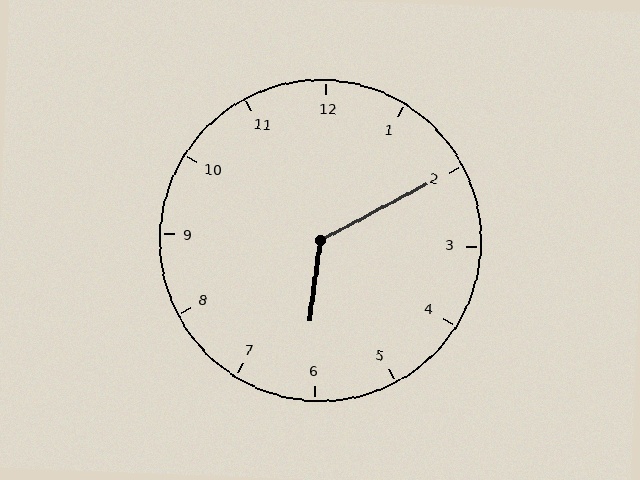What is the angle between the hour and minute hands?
Approximately 125 degrees.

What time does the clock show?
6:10.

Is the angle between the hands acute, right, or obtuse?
It is obtuse.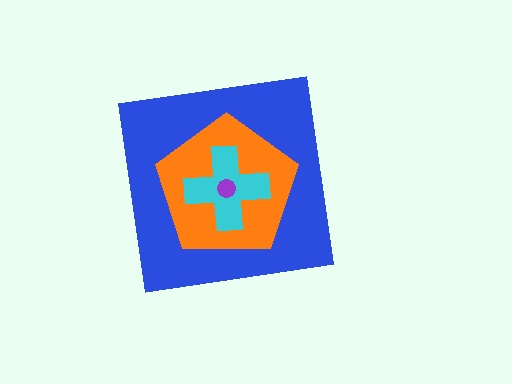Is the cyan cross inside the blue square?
Yes.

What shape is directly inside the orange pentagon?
The cyan cross.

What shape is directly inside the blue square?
The orange pentagon.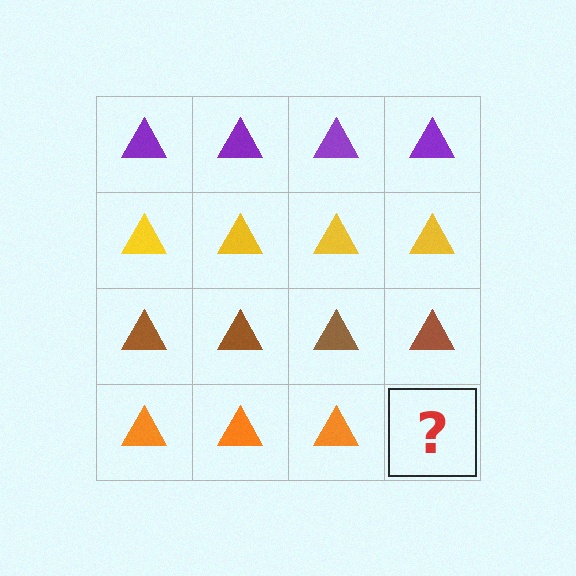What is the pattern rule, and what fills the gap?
The rule is that each row has a consistent color. The gap should be filled with an orange triangle.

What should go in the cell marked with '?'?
The missing cell should contain an orange triangle.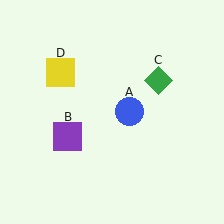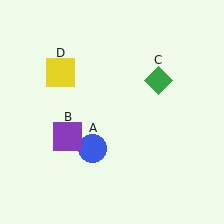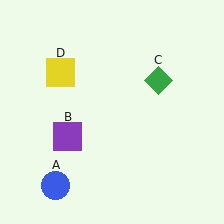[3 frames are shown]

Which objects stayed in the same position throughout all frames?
Purple square (object B) and green diamond (object C) and yellow square (object D) remained stationary.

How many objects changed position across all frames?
1 object changed position: blue circle (object A).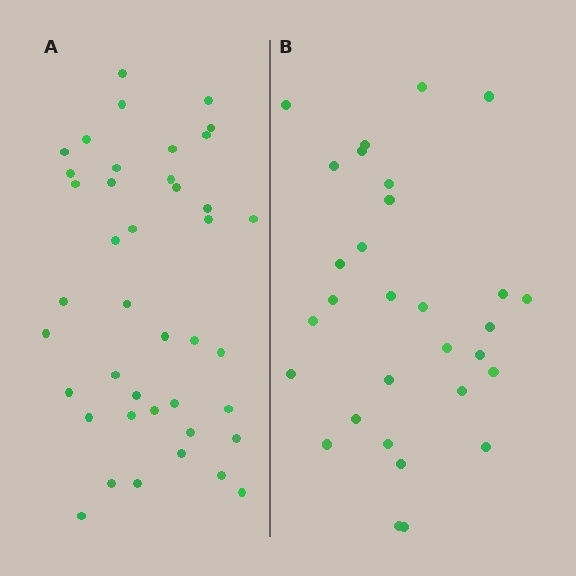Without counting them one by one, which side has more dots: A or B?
Region A (the left region) has more dots.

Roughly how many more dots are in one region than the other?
Region A has roughly 12 or so more dots than region B.